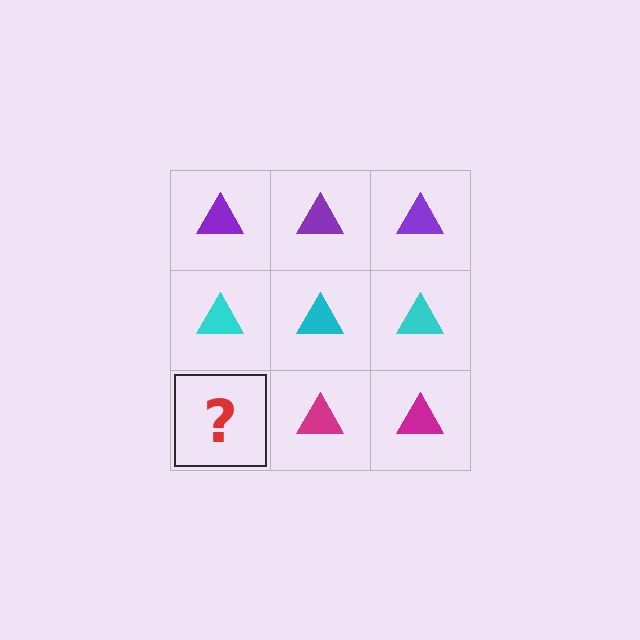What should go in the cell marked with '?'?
The missing cell should contain a magenta triangle.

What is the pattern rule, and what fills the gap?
The rule is that each row has a consistent color. The gap should be filled with a magenta triangle.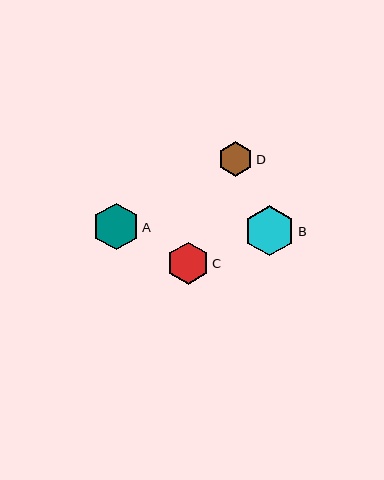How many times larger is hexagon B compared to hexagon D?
Hexagon B is approximately 1.4 times the size of hexagon D.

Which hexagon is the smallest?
Hexagon D is the smallest with a size of approximately 35 pixels.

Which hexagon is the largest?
Hexagon B is the largest with a size of approximately 50 pixels.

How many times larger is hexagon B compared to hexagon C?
Hexagon B is approximately 1.2 times the size of hexagon C.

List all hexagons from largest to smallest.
From largest to smallest: B, A, C, D.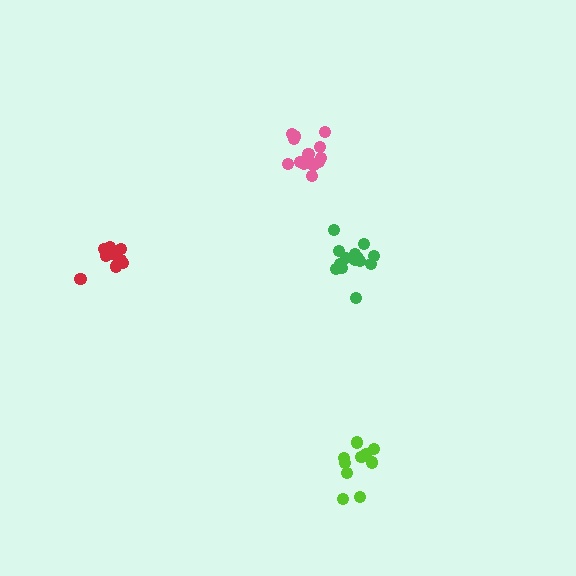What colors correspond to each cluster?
The clusters are colored: green, pink, red, lime.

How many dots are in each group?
Group 1: 14 dots, Group 2: 14 dots, Group 3: 10 dots, Group 4: 10 dots (48 total).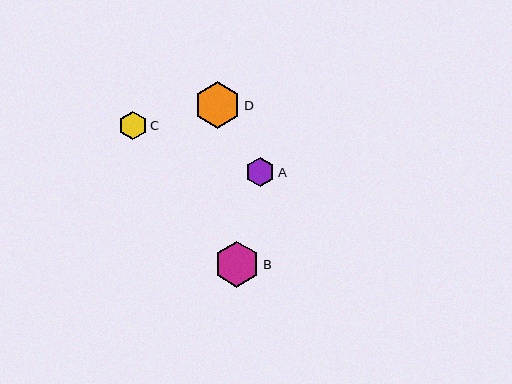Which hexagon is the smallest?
Hexagon C is the smallest with a size of approximately 28 pixels.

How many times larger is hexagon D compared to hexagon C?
Hexagon D is approximately 1.7 times the size of hexagon C.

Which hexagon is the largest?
Hexagon D is the largest with a size of approximately 47 pixels.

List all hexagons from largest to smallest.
From largest to smallest: D, B, A, C.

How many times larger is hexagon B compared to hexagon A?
Hexagon B is approximately 1.6 times the size of hexagon A.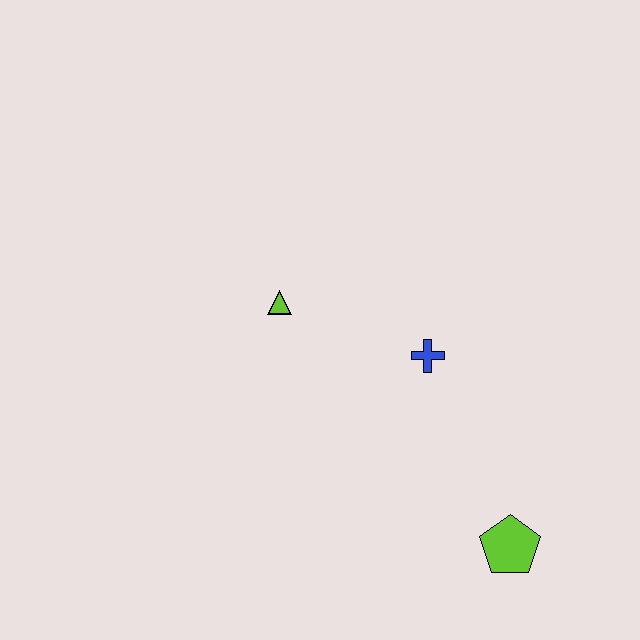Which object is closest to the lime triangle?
The blue cross is closest to the lime triangle.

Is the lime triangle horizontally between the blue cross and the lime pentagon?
No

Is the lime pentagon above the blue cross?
No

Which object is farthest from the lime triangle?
The lime pentagon is farthest from the lime triangle.